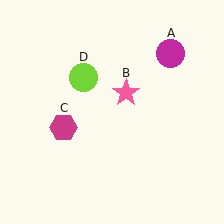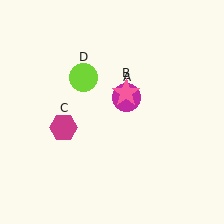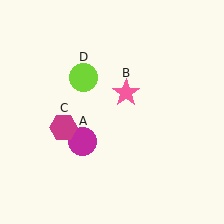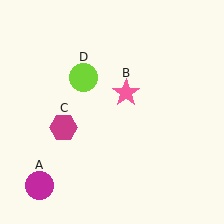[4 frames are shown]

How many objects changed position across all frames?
1 object changed position: magenta circle (object A).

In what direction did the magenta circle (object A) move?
The magenta circle (object A) moved down and to the left.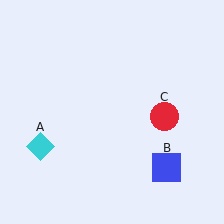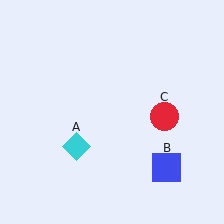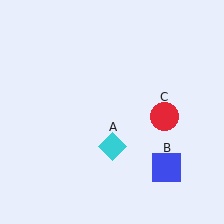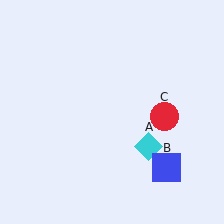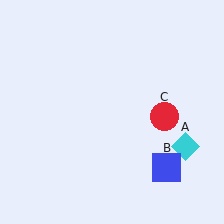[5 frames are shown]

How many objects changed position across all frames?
1 object changed position: cyan diamond (object A).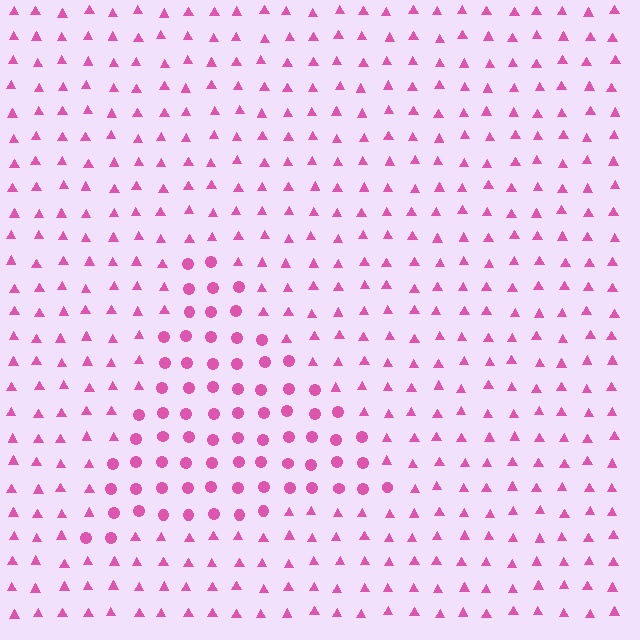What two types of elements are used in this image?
The image uses circles inside the triangle region and triangles outside it.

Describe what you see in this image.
The image is filled with small pink elements arranged in a uniform grid. A triangle-shaped region contains circles, while the surrounding area contains triangles. The boundary is defined purely by the change in element shape.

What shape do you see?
I see a triangle.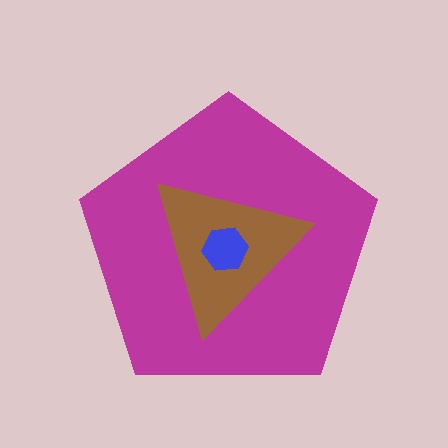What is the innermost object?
The blue hexagon.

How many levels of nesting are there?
3.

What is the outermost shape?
The magenta pentagon.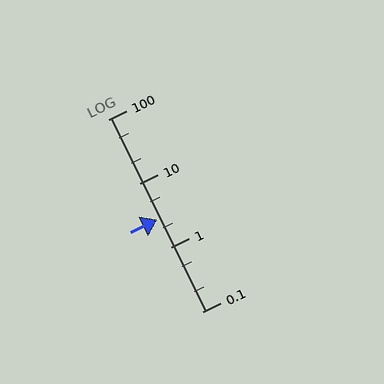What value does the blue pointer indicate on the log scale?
The pointer indicates approximately 2.7.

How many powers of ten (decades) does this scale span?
The scale spans 3 decades, from 0.1 to 100.